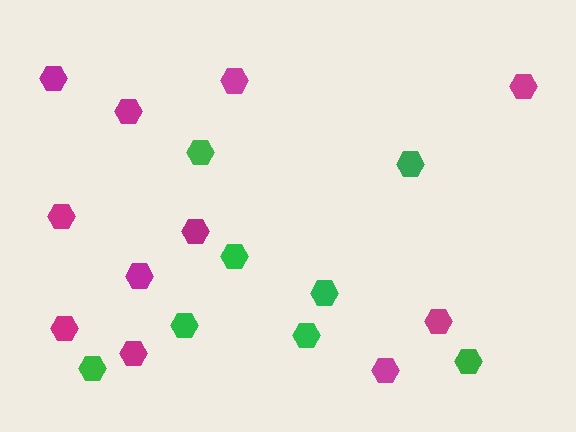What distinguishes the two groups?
There are 2 groups: one group of green hexagons (8) and one group of magenta hexagons (11).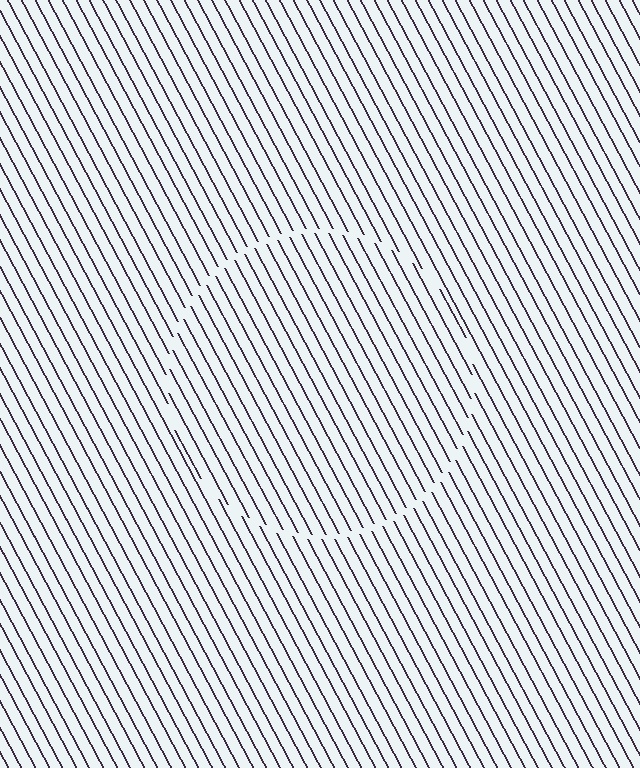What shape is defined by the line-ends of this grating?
An illusory circle. The interior of the shape contains the same grating, shifted by half a period — the contour is defined by the phase discontinuity where line-ends from the inner and outer gratings abut.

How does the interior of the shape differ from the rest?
The interior of the shape contains the same grating, shifted by half a period — the contour is defined by the phase discontinuity where line-ends from the inner and outer gratings abut.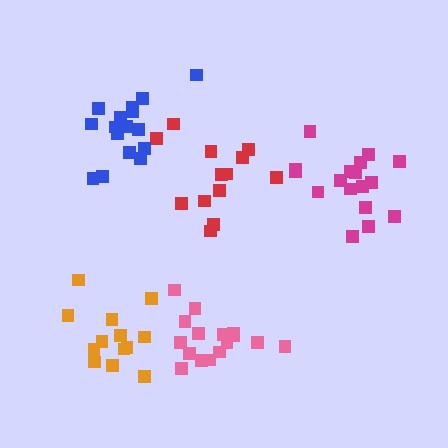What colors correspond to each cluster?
The clusters are colored: red, blue, pink, magenta, orange.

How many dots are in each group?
Group 1: 13 dots, Group 2: 16 dots, Group 3: 16 dots, Group 4: 17 dots, Group 5: 13 dots (75 total).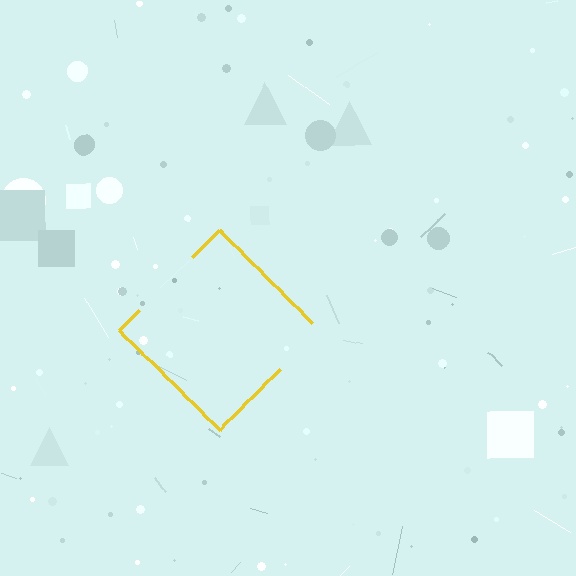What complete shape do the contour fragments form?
The contour fragments form a diamond.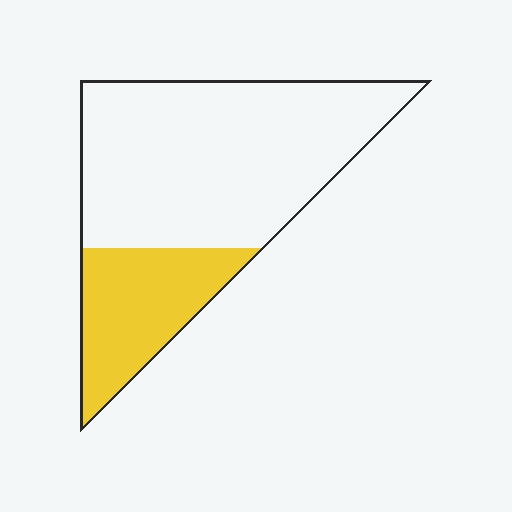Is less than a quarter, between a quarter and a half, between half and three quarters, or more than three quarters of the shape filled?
Between a quarter and a half.